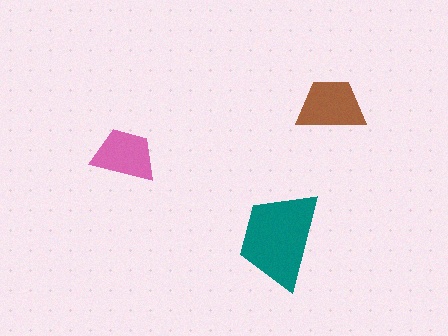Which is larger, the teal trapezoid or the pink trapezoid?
The teal one.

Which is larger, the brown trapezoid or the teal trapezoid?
The teal one.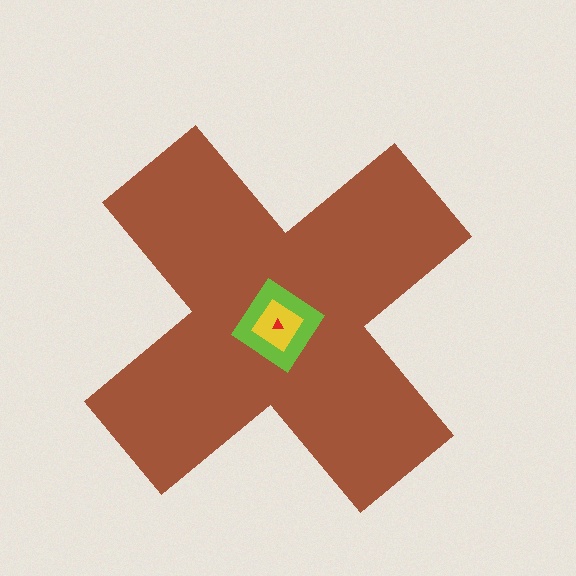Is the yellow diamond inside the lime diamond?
Yes.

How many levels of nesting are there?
4.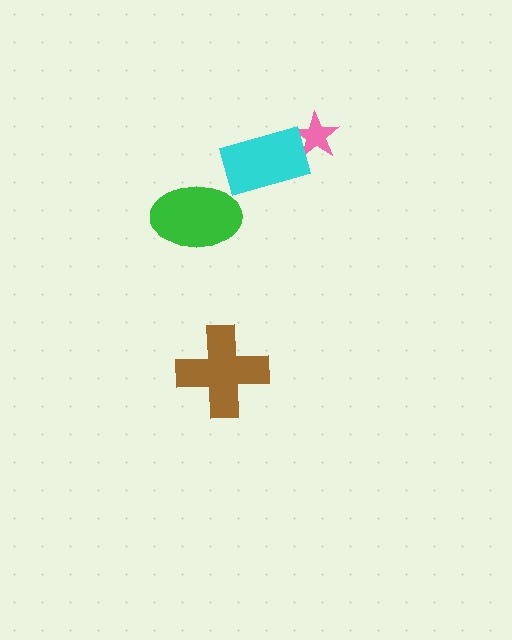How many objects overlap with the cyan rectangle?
1 object overlaps with the cyan rectangle.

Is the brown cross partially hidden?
No, no other shape covers it.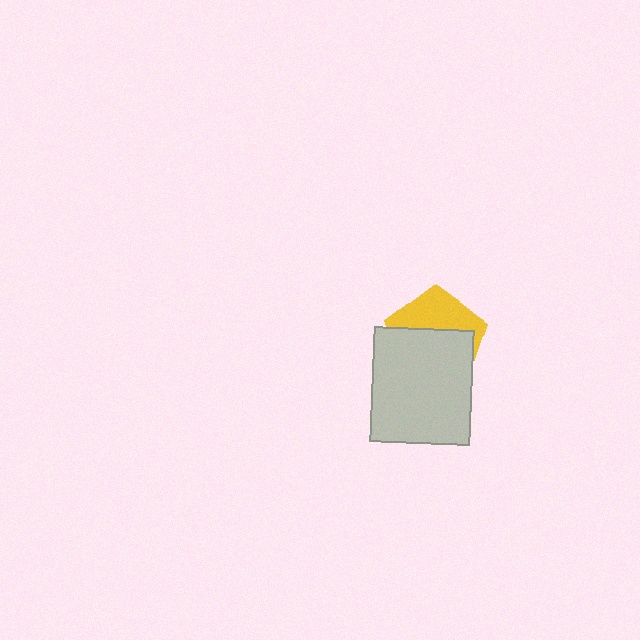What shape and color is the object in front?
The object in front is a light gray rectangle.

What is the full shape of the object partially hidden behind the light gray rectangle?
The partially hidden object is a yellow pentagon.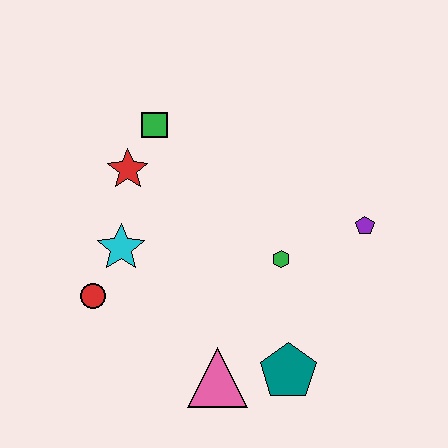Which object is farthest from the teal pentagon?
The green square is farthest from the teal pentagon.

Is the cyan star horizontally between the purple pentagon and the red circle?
Yes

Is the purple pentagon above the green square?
No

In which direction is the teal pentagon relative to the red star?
The teal pentagon is below the red star.